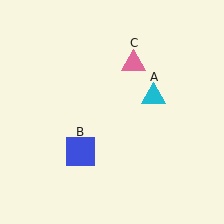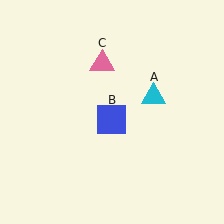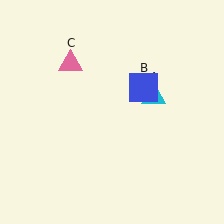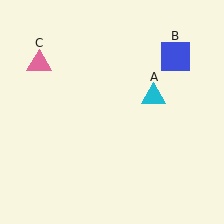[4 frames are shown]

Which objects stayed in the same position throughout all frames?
Cyan triangle (object A) remained stationary.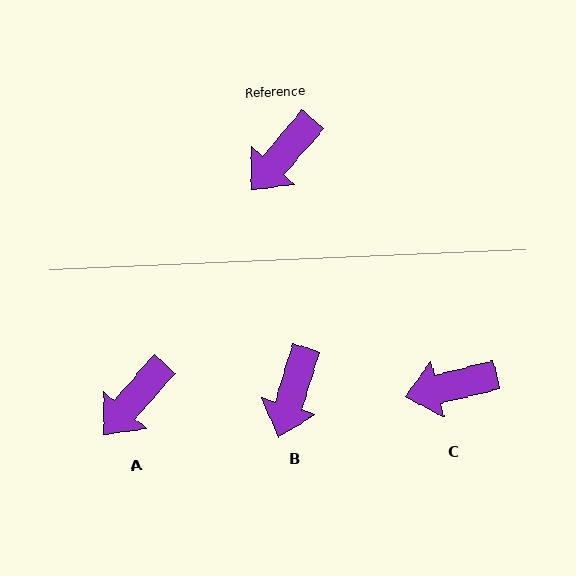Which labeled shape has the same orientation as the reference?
A.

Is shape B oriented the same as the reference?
No, it is off by about 24 degrees.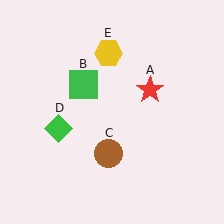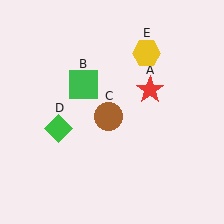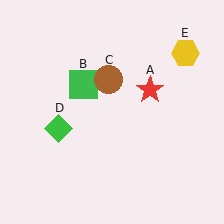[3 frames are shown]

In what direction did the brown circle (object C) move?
The brown circle (object C) moved up.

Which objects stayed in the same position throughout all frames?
Red star (object A) and green square (object B) and green diamond (object D) remained stationary.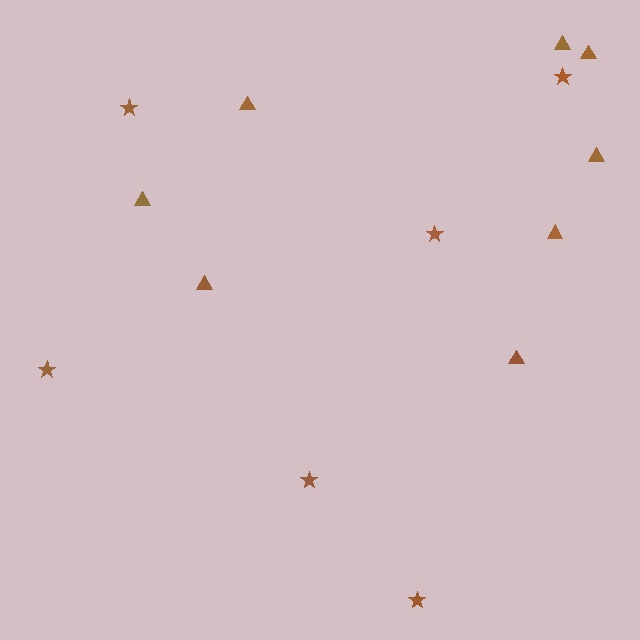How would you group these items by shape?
There are 2 groups: one group of stars (6) and one group of triangles (8).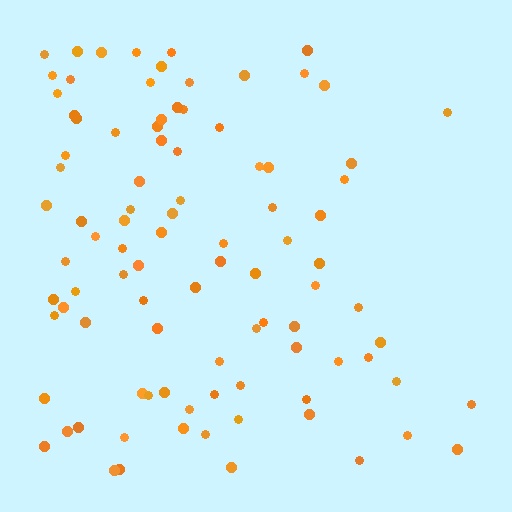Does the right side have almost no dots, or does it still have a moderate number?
Still a moderate number, just noticeably fewer than the left.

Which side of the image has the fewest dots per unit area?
The right.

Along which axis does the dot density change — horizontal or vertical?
Horizontal.